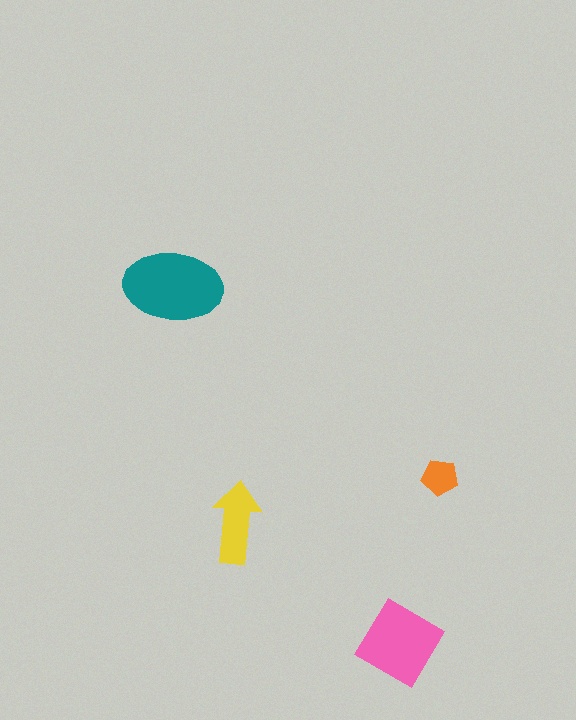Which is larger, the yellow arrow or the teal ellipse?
The teal ellipse.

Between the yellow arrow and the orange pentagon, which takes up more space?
The yellow arrow.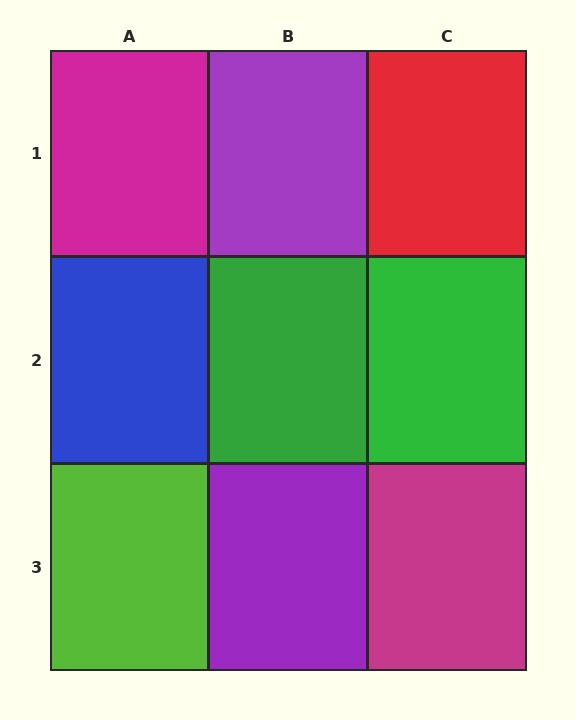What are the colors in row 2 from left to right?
Blue, green, green.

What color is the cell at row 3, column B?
Purple.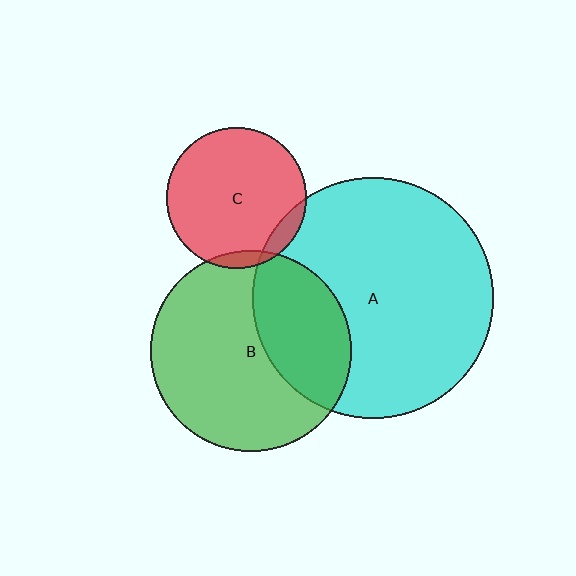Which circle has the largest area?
Circle A (cyan).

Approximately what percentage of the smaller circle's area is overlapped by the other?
Approximately 5%.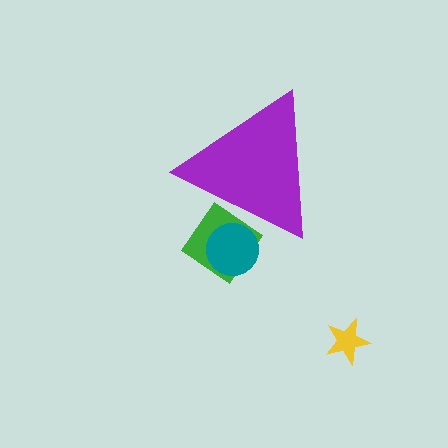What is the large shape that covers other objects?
A purple triangle.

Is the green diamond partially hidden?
Yes, the green diamond is partially hidden behind the purple triangle.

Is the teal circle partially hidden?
Yes, the teal circle is partially hidden behind the purple triangle.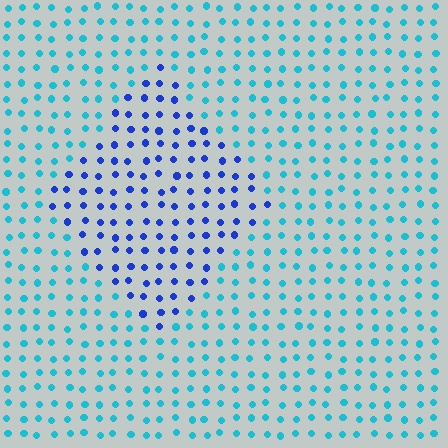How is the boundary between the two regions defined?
The boundary is defined purely by a slight shift in hue (about 44 degrees). Spacing, size, and orientation are identical on both sides.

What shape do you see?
I see a diamond.